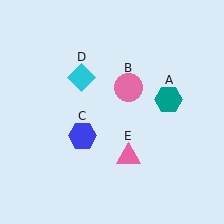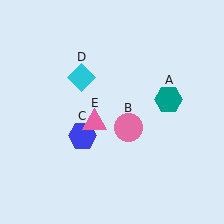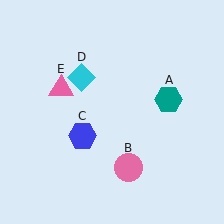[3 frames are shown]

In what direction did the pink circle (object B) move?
The pink circle (object B) moved down.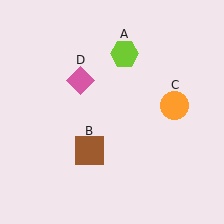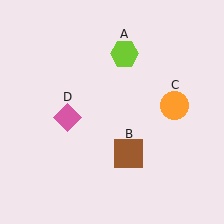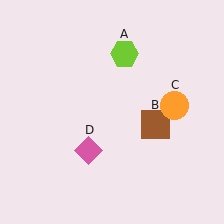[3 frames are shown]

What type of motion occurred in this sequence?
The brown square (object B), pink diamond (object D) rotated counterclockwise around the center of the scene.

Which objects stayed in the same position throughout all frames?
Lime hexagon (object A) and orange circle (object C) remained stationary.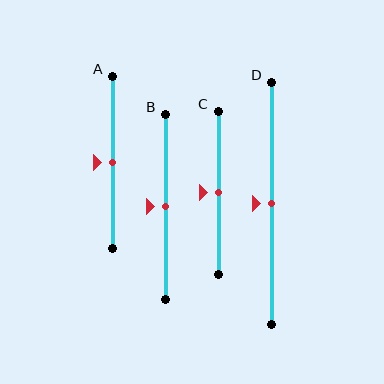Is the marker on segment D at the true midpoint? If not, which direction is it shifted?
Yes, the marker on segment D is at the true midpoint.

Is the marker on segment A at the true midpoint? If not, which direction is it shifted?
Yes, the marker on segment A is at the true midpoint.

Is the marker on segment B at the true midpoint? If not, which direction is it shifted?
Yes, the marker on segment B is at the true midpoint.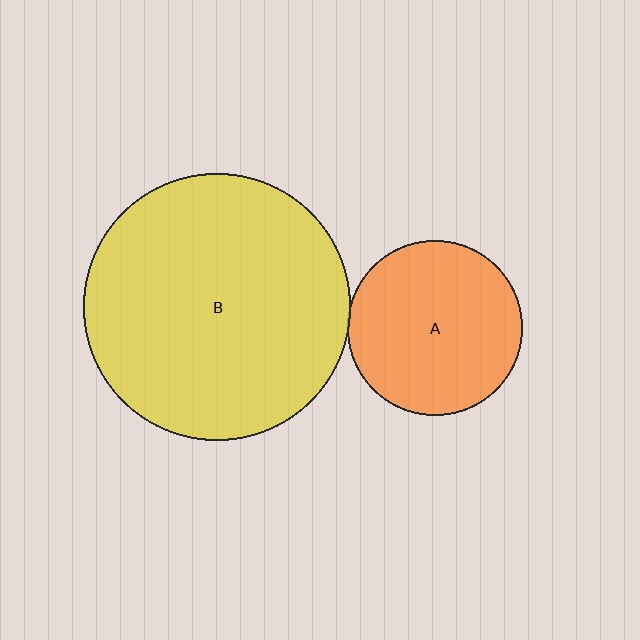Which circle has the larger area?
Circle B (yellow).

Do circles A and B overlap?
Yes.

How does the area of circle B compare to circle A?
Approximately 2.3 times.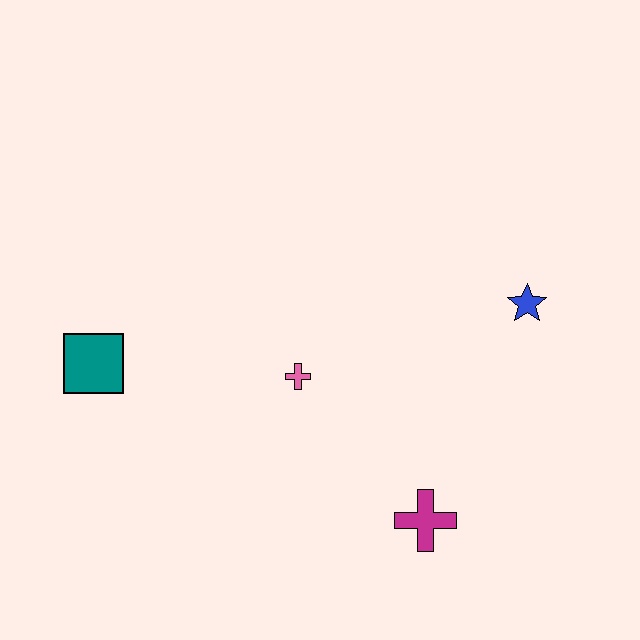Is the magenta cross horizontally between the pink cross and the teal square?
No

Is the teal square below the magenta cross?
No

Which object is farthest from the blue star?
The teal square is farthest from the blue star.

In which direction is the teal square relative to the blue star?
The teal square is to the left of the blue star.